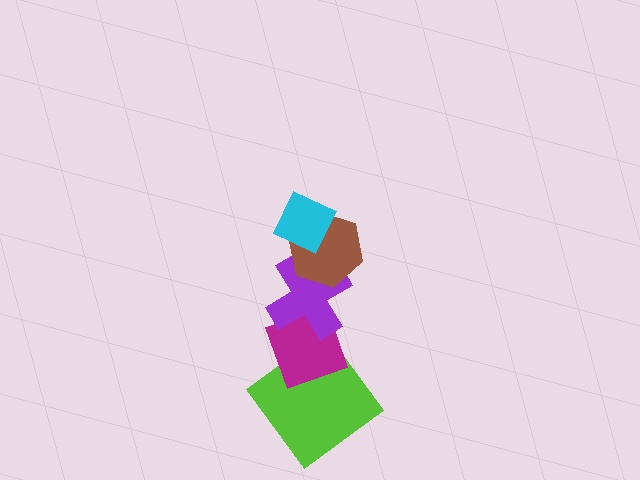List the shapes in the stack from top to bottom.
From top to bottom: the cyan diamond, the brown hexagon, the purple cross, the magenta diamond, the lime diamond.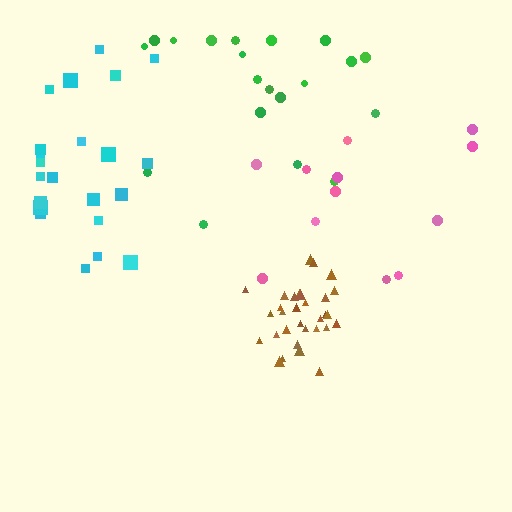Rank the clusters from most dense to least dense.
brown, cyan, green, pink.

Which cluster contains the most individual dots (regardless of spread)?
Brown (31).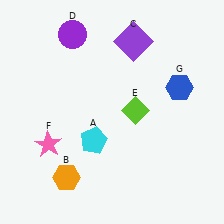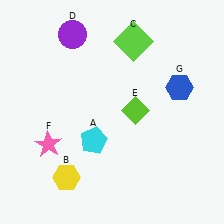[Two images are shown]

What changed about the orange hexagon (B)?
In Image 1, B is orange. In Image 2, it changed to yellow.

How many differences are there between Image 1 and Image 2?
There are 2 differences between the two images.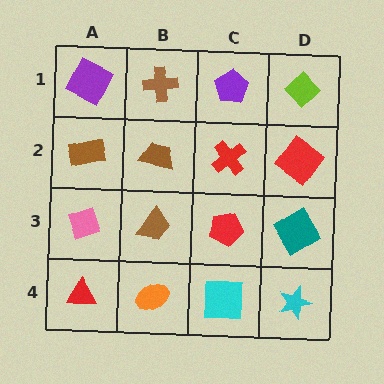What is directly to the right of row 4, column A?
An orange ellipse.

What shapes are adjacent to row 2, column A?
A purple square (row 1, column A), a pink diamond (row 3, column A), a brown trapezoid (row 2, column B).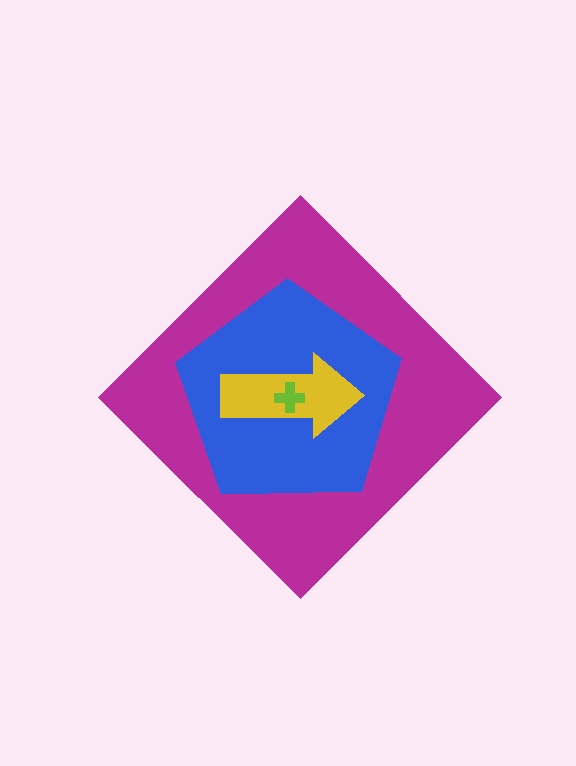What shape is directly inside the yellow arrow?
The lime cross.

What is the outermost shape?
The magenta diamond.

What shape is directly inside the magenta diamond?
The blue pentagon.